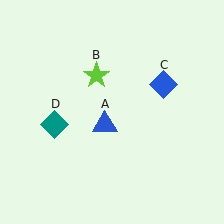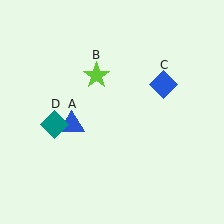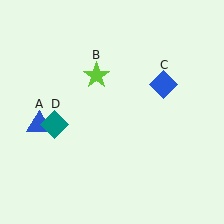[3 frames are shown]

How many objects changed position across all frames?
1 object changed position: blue triangle (object A).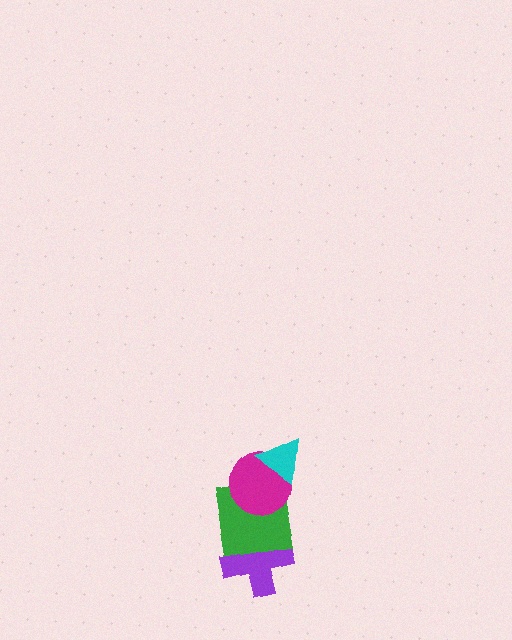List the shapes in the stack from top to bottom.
From top to bottom: the cyan triangle, the magenta circle, the green square, the purple cross.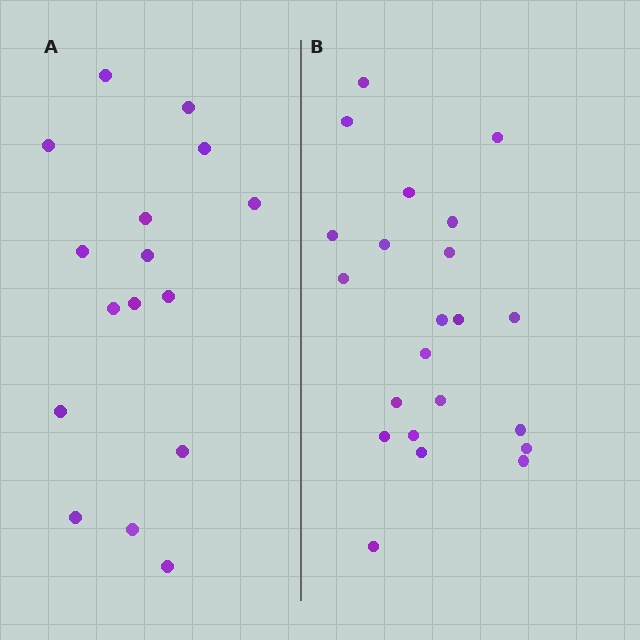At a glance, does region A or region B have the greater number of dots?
Region B (the right region) has more dots.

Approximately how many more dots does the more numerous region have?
Region B has about 6 more dots than region A.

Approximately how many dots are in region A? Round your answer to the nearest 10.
About 20 dots. (The exact count is 16, which rounds to 20.)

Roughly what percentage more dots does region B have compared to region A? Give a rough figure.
About 40% more.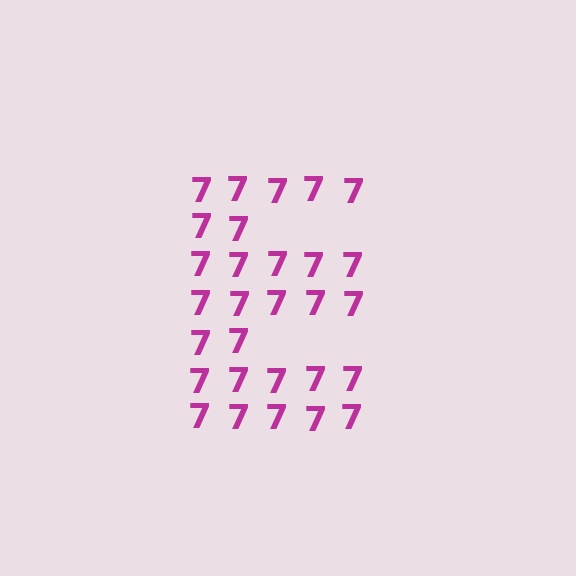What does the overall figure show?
The overall figure shows the letter E.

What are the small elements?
The small elements are digit 7's.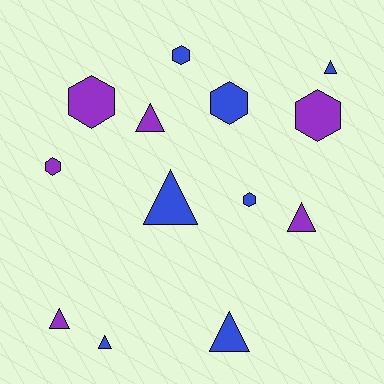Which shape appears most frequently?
Triangle, with 7 objects.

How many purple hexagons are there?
There are 3 purple hexagons.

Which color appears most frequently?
Blue, with 7 objects.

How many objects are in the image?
There are 13 objects.